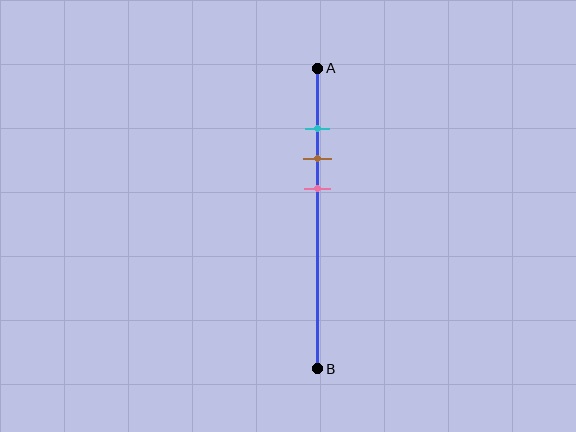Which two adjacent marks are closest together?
The cyan and brown marks are the closest adjacent pair.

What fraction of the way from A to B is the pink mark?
The pink mark is approximately 40% (0.4) of the way from A to B.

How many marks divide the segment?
There are 3 marks dividing the segment.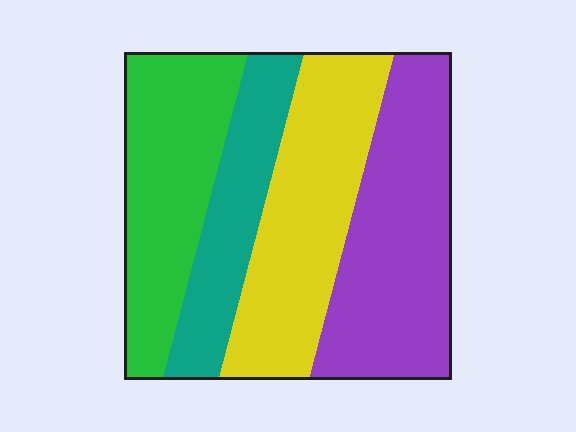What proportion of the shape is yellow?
Yellow takes up about one quarter (1/4) of the shape.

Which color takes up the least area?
Teal, at roughly 15%.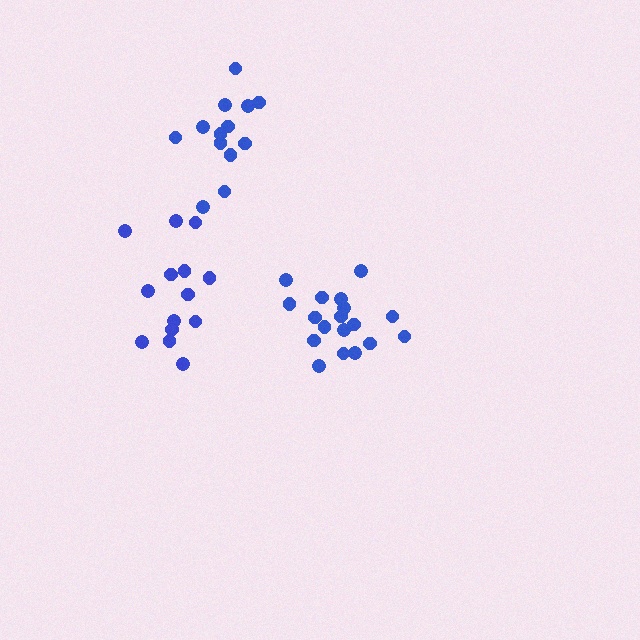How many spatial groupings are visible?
There are 3 spatial groupings.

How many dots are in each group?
Group 1: 18 dots, Group 2: 14 dots, Group 3: 13 dots (45 total).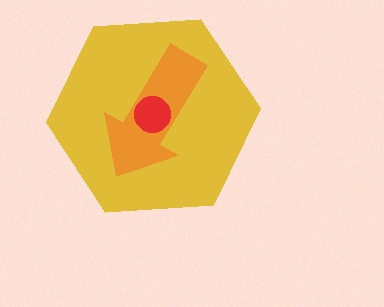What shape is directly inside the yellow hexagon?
The orange arrow.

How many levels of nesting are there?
3.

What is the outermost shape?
The yellow hexagon.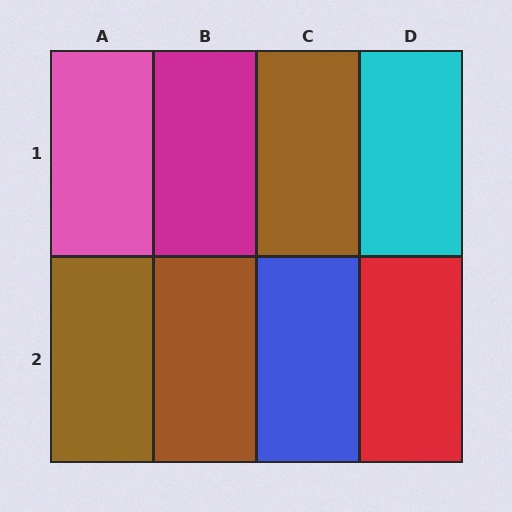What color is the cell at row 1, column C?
Brown.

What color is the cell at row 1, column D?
Cyan.